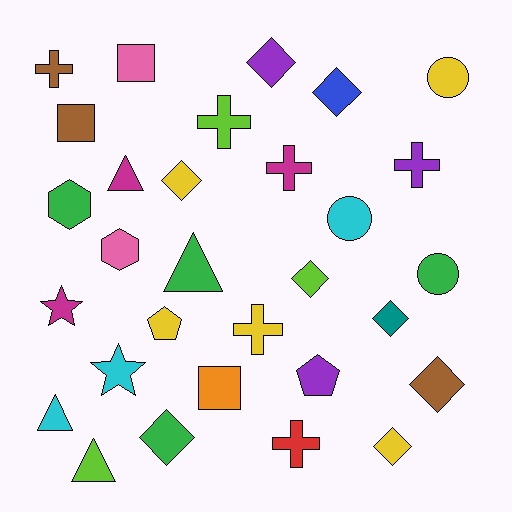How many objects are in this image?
There are 30 objects.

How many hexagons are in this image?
There are 2 hexagons.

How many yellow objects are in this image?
There are 5 yellow objects.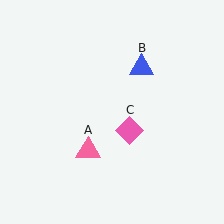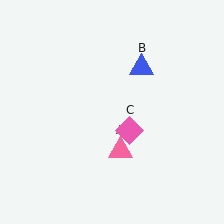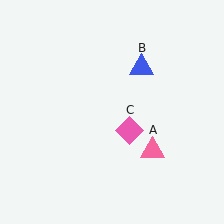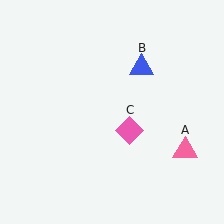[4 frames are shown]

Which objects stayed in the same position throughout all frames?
Blue triangle (object B) and pink diamond (object C) remained stationary.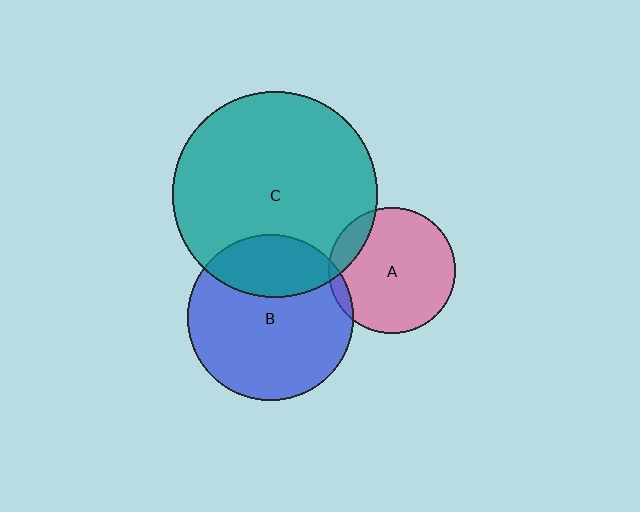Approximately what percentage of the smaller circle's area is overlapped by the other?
Approximately 5%.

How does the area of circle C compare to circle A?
Approximately 2.6 times.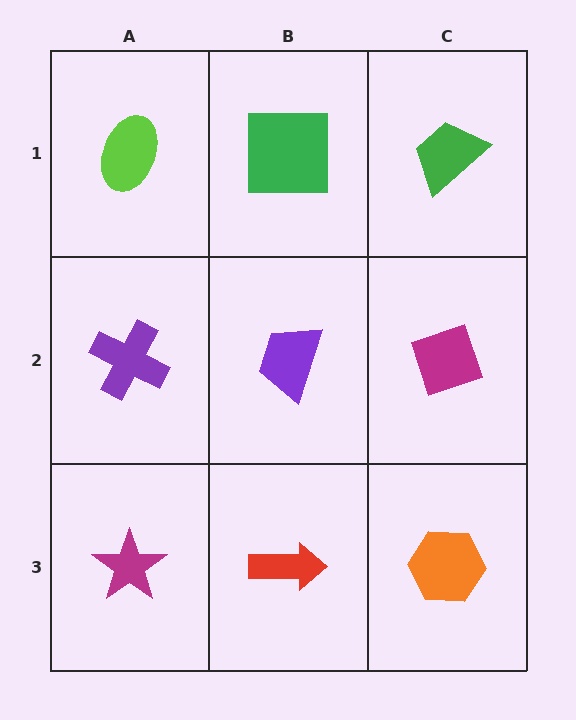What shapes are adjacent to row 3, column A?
A purple cross (row 2, column A), a red arrow (row 3, column B).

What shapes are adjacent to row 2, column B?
A green square (row 1, column B), a red arrow (row 3, column B), a purple cross (row 2, column A), a magenta diamond (row 2, column C).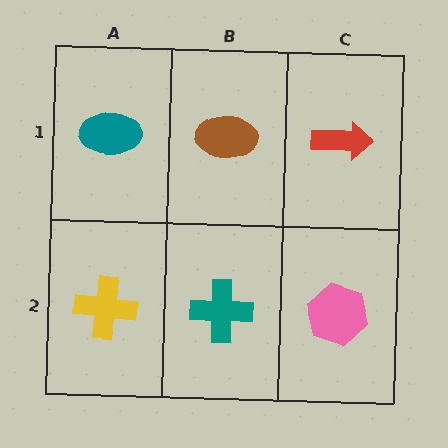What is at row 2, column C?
A pink hexagon.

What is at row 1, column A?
A teal ellipse.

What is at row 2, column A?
A yellow cross.